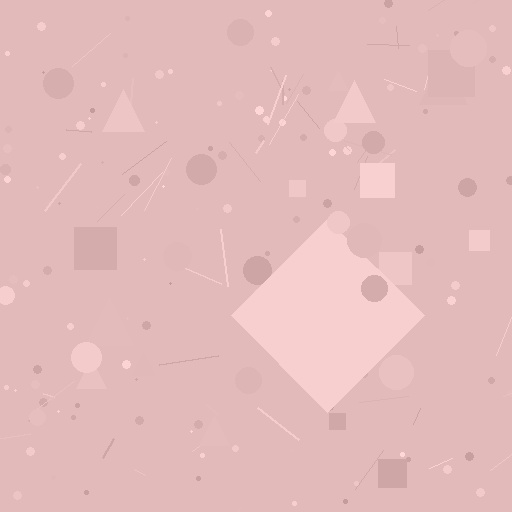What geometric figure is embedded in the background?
A diamond is embedded in the background.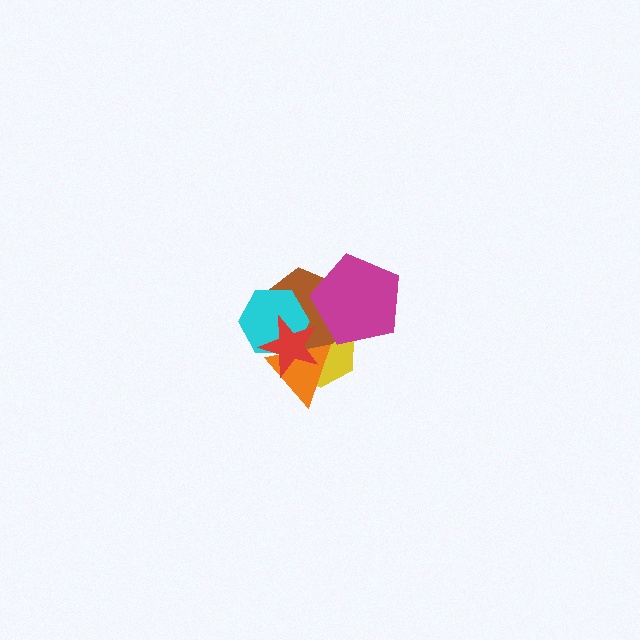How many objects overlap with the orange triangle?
4 objects overlap with the orange triangle.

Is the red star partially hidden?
No, no other shape covers it.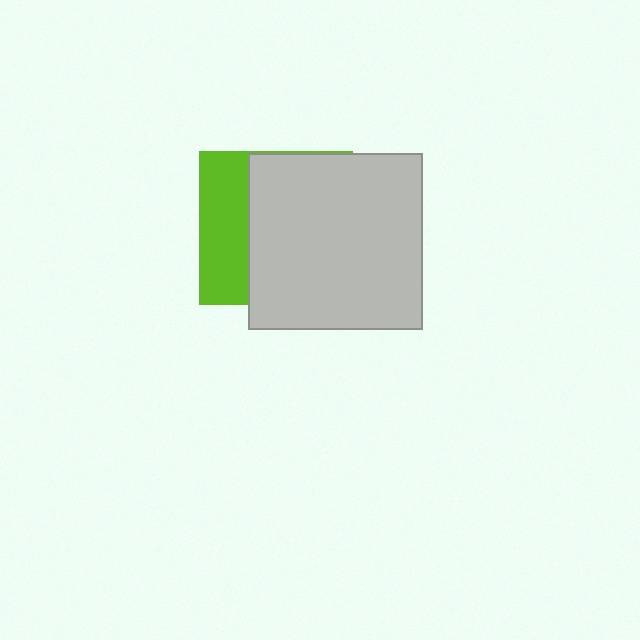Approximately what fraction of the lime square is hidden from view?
Roughly 68% of the lime square is hidden behind the light gray rectangle.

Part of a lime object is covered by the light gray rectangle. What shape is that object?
It is a square.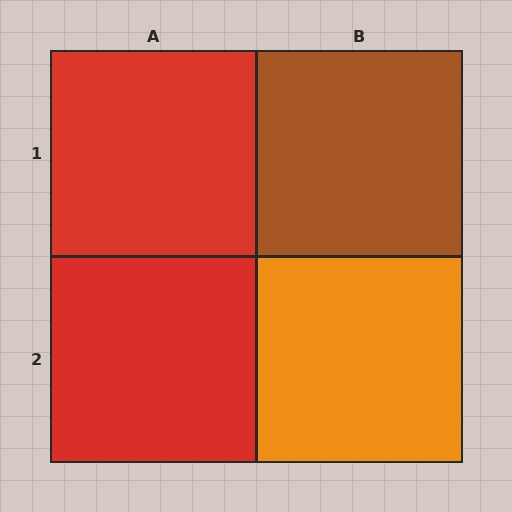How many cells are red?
2 cells are red.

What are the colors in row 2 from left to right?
Red, orange.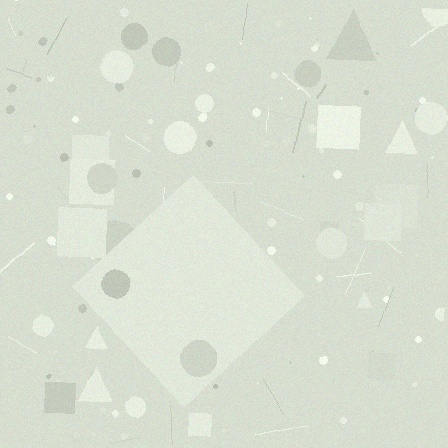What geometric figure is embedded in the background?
A diamond is embedded in the background.